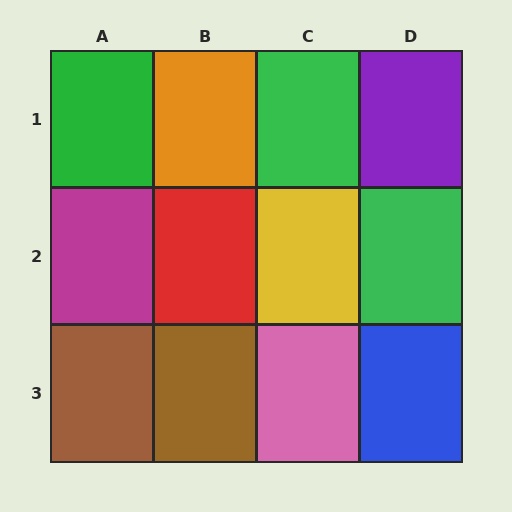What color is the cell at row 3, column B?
Brown.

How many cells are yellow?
1 cell is yellow.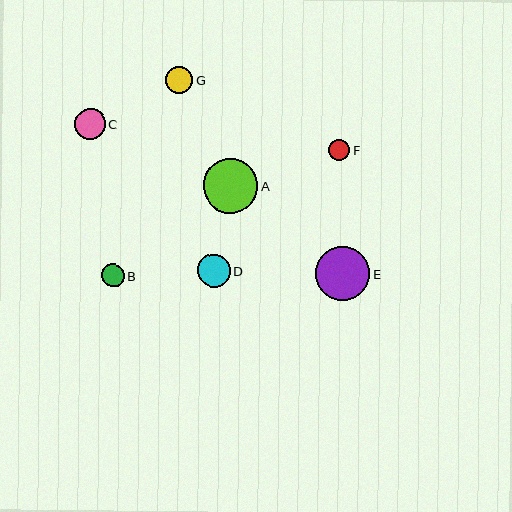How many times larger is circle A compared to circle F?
Circle A is approximately 2.6 times the size of circle F.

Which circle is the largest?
Circle A is the largest with a size of approximately 55 pixels.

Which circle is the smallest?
Circle F is the smallest with a size of approximately 21 pixels.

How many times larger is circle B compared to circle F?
Circle B is approximately 1.1 times the size of circle F.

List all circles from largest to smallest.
From largest to smallest: A, E, D, C, G, B, F.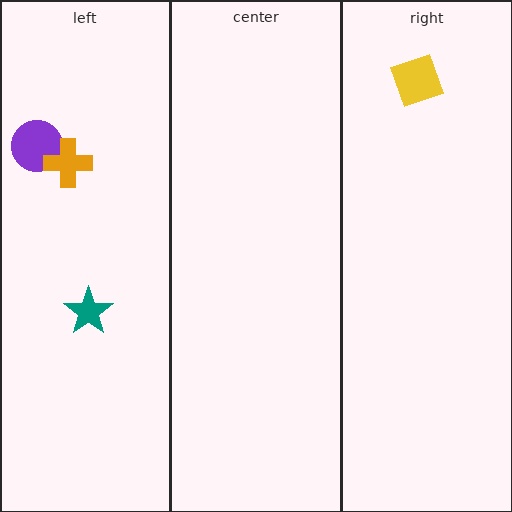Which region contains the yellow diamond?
The right region.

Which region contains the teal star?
The left region.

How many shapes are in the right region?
1.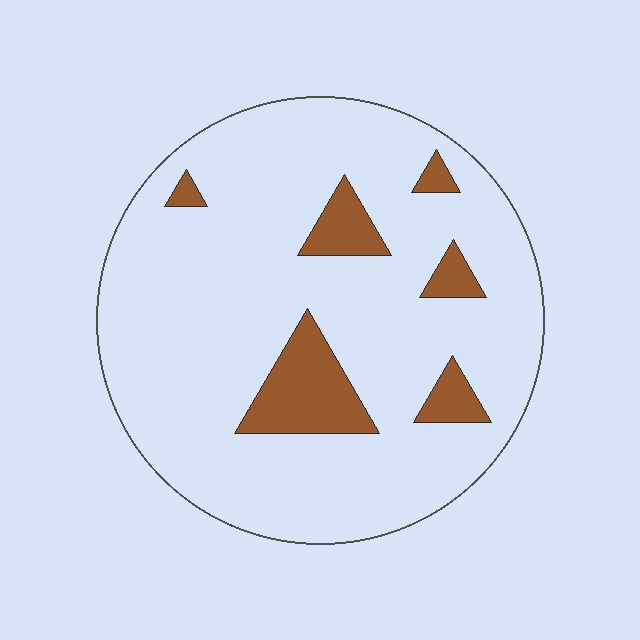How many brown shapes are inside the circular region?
6.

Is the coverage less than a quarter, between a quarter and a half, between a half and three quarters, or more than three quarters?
Less than a quarter.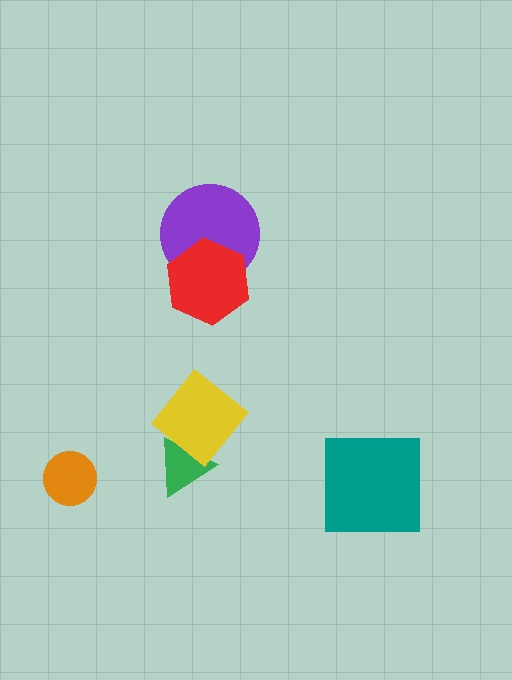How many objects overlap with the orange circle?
0 objects overlap with the orange circle.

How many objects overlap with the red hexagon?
1 object overlaps with the red hexagon.